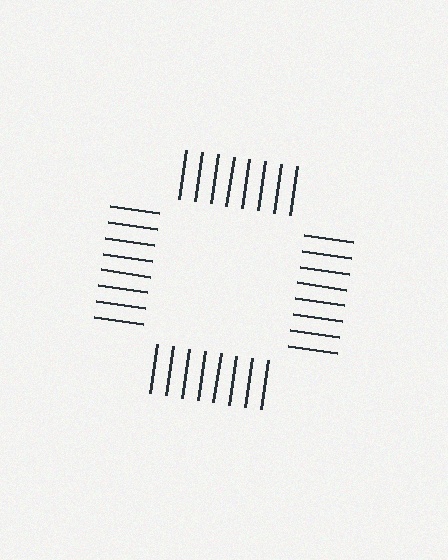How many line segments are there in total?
32 — 8 along each of the 4 edges.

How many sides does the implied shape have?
4 sides — the line-ends trace a square.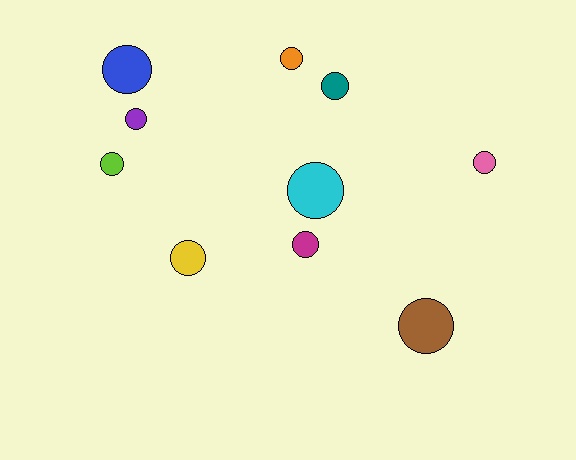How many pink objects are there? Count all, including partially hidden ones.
There is 1 pink object.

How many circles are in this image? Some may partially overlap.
There are 10 circles.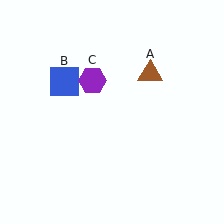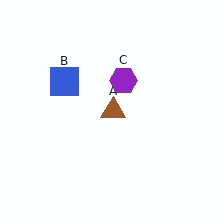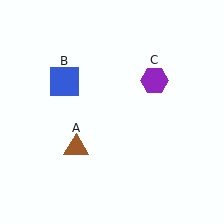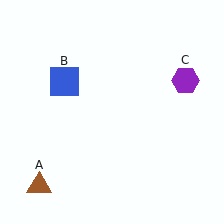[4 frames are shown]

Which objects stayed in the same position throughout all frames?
Blue square (object B) remained stationary.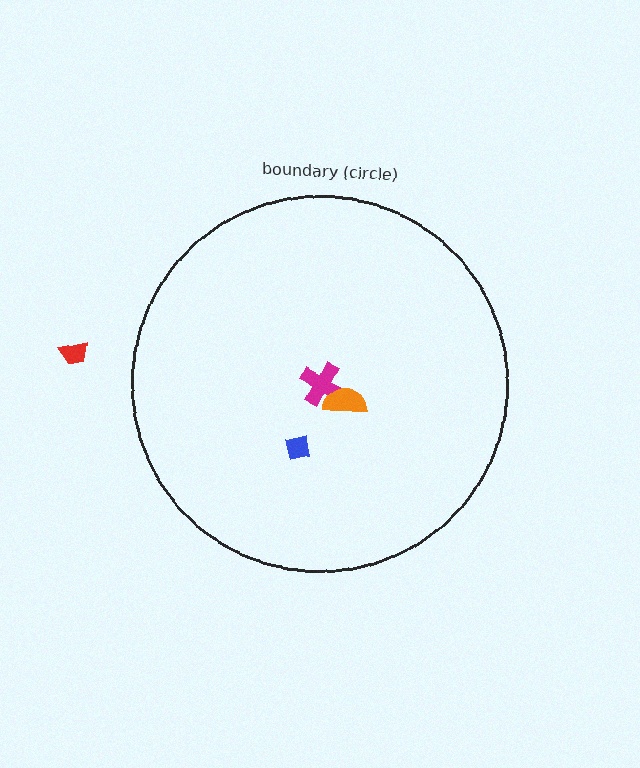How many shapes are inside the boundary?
3 inside, 1 outside.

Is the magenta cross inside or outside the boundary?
Inside.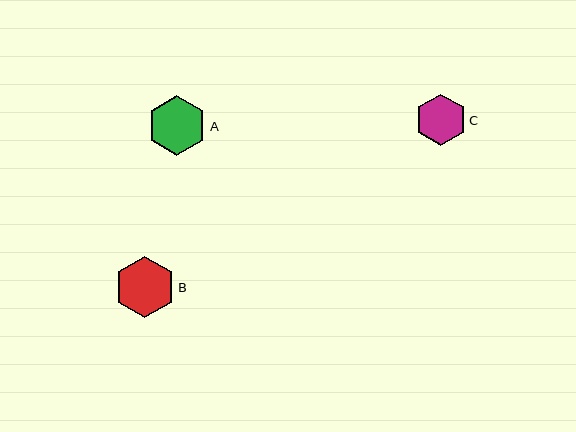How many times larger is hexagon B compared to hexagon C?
Hexagon B is approximately 1.2 times the size of hexagon C.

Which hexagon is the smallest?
Hexagon C is the smallest with a size of approximately 51 pixels.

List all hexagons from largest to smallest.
From largest to smallest: B, A, C.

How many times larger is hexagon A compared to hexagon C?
Hexagon A is approximately 1.2 times the size of hexagon C.